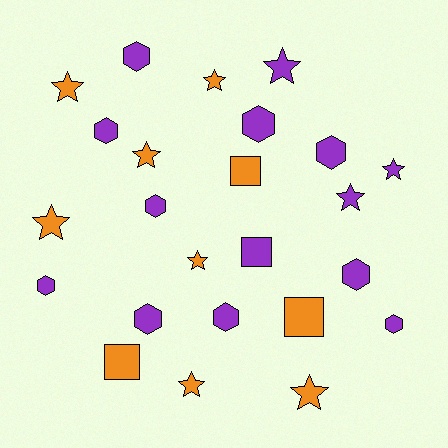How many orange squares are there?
There are 3 orange squares.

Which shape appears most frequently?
Star, with 10 objects.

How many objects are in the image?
There are 24 objects.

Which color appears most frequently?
Purple, with 14 objects.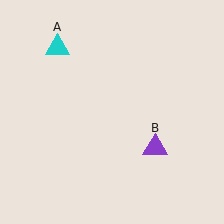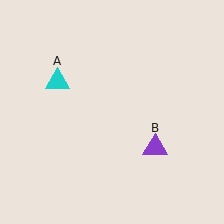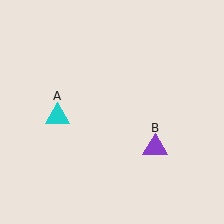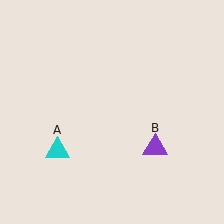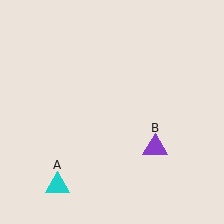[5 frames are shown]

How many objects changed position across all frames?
1 object changed position: cyan triangle (object A).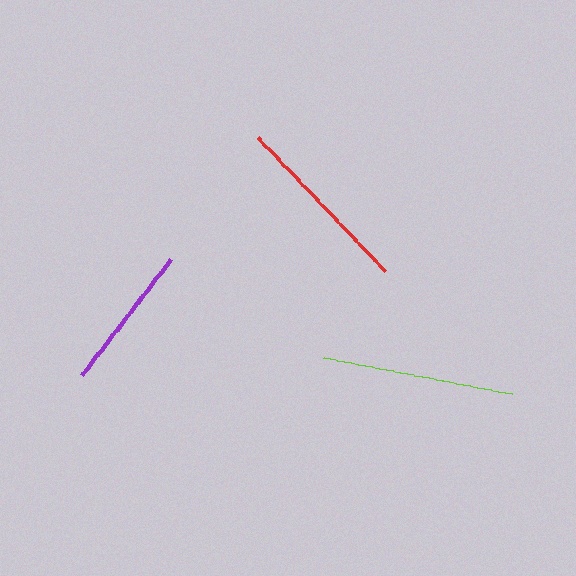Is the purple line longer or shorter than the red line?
The red line is longer than the purple line.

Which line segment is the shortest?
The purple line is the shortest at approximately 146 pixels.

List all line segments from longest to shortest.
From longest to shortest: lime, red, purple.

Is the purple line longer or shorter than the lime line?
The lime line is longer than the purple line.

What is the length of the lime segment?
The lime segment is approximately 192 pixels long.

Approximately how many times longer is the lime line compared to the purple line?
The lime line is approximately 1.3 times the length of the purple line.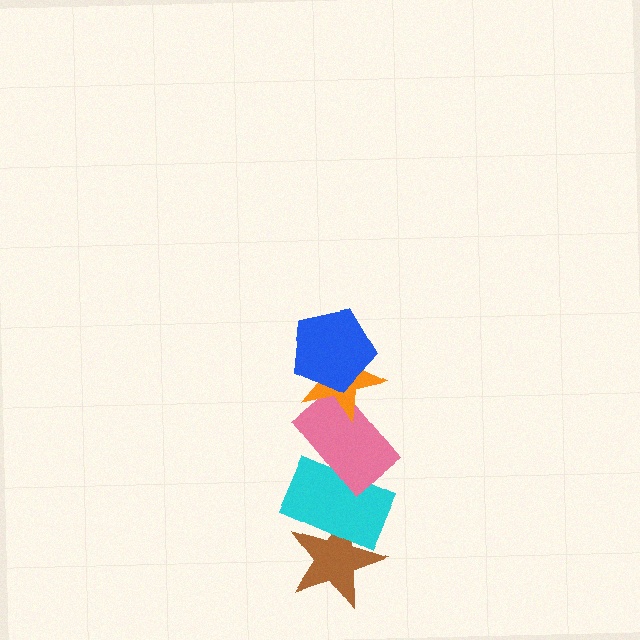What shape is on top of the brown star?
The cyan rectangle is on top of the brown star.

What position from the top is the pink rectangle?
The pink rectangle is 3rd from the top.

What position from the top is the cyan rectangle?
The cyan rectangle is 4th from the top.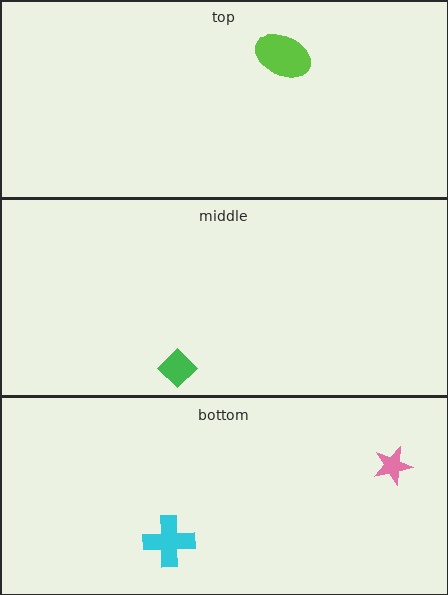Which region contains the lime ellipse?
The top region.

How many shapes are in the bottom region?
2.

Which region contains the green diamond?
The middle region.